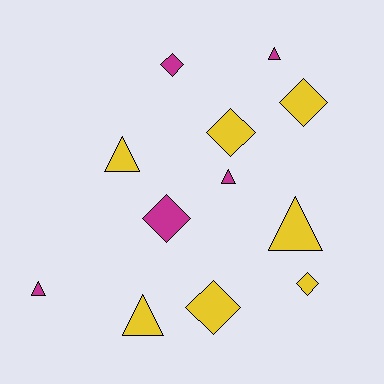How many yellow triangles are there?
There are 3 yellow triangles.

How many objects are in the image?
There are 12 objects.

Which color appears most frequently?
Yellow, with 7 objects.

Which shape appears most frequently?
Diamond, with 6 objects.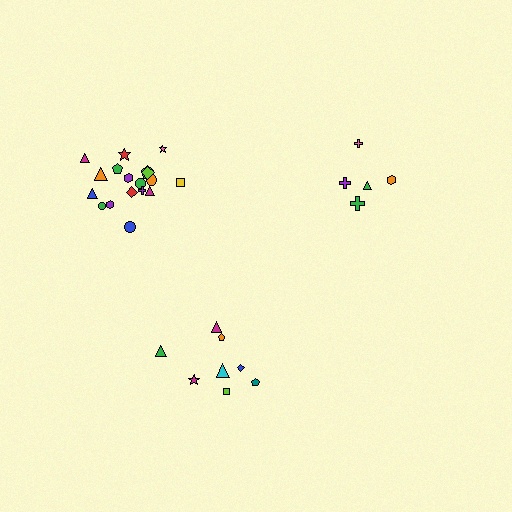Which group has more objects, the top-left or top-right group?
The top-left group.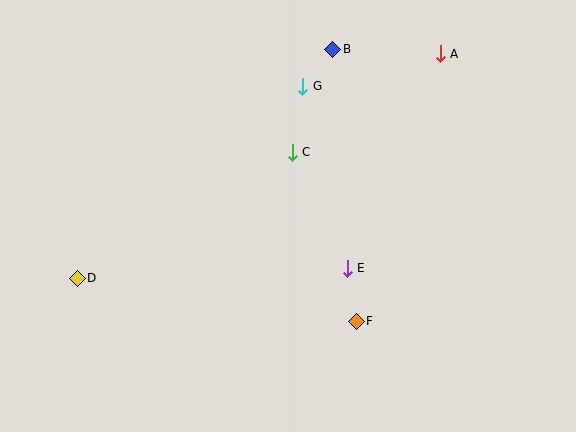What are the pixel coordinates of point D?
Point D is at (77, 278).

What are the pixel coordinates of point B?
Point B is at (333, 49).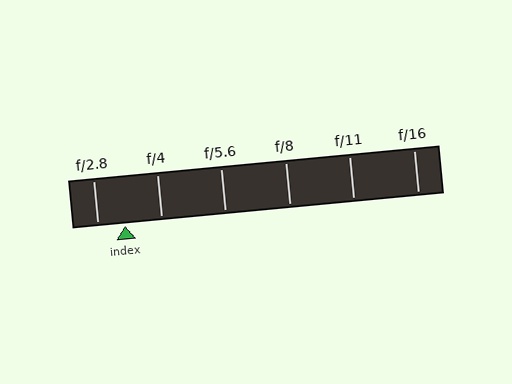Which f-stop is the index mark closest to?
The index mark is closest to f/2.8.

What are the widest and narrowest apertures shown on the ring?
The widest aperture shown is f/2.8 and the narrowest is f/16.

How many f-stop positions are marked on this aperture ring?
There are 6 f-stop positions marked.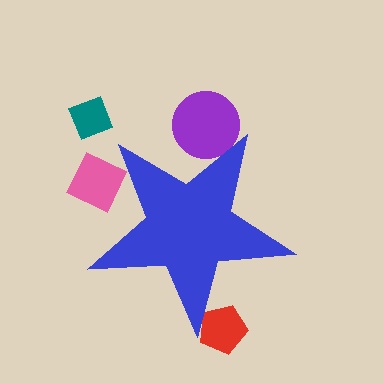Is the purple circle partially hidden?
Yes, the purple circle is partially hidden behind the blue star.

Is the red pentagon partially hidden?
Yes, the red pentagon is partially hidden behind the blue star.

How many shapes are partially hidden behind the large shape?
3 shapes are partially hidden.